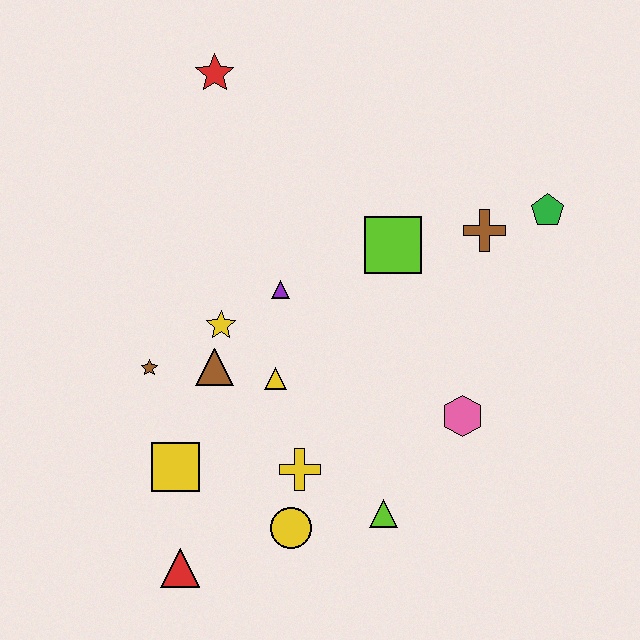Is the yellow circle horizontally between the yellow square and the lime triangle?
Yes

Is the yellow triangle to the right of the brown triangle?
Yes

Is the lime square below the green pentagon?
Yes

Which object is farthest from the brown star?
The green pentagon is farthest from the brown star.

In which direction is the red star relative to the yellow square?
The red star is above the yellow square.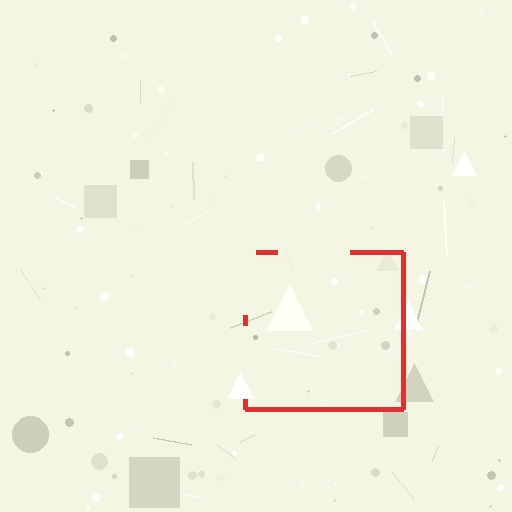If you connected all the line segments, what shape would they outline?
They would outline a square.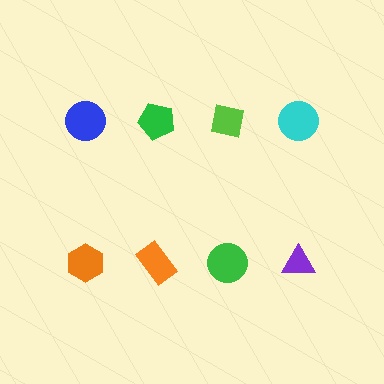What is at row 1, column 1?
A blue circle.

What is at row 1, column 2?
A green pentagon.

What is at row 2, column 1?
An orange hexagon.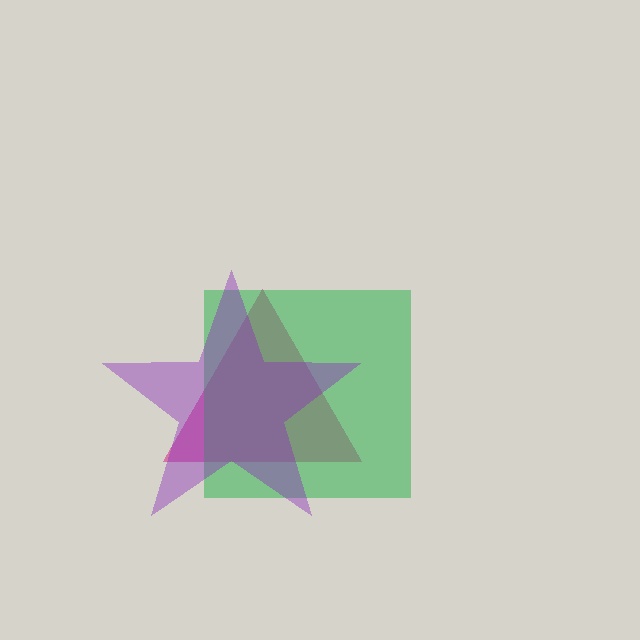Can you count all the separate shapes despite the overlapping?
Yes, there are 3 separate shapes.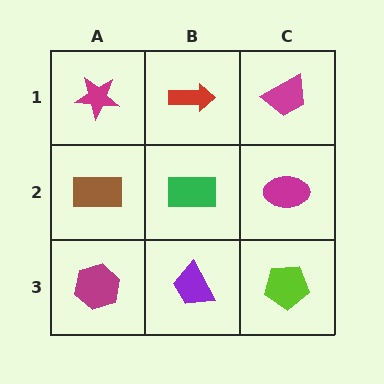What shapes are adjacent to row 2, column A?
A magenta star (row 1, column A), a magenta hexagon (row 3, column A), a green rectangle (row 2, column B).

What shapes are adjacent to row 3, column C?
A magenta ellipse (row 2, column C), a purple trapezoid (row 3, column B).